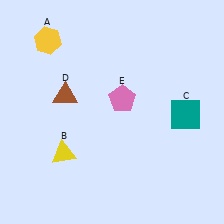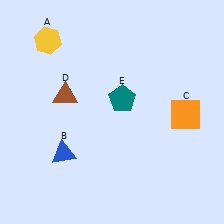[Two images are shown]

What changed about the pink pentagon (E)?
In Image 1, E is pink. In Image 2, it changed to teal.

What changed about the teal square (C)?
In Image 1, C is teal. In Image 2, it changed to orange.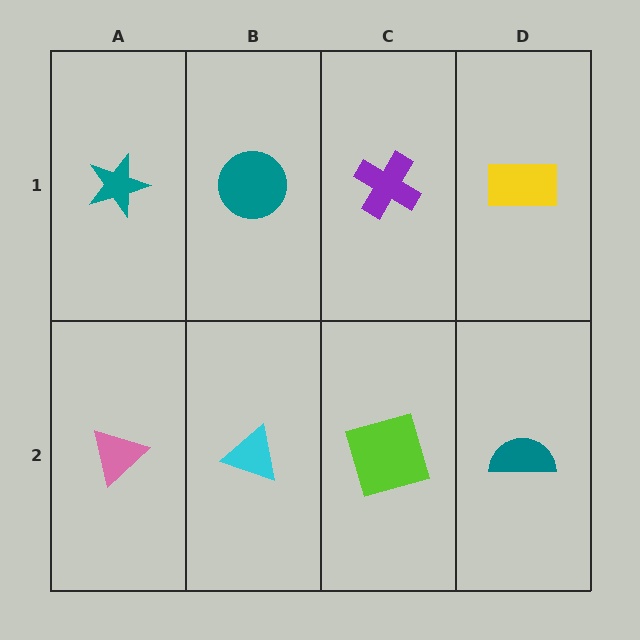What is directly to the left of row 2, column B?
A pink triangle.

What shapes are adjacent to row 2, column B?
A teal circle (row 1, column B), a pink triangle (row 2, column A), a lime square (row 2, column C).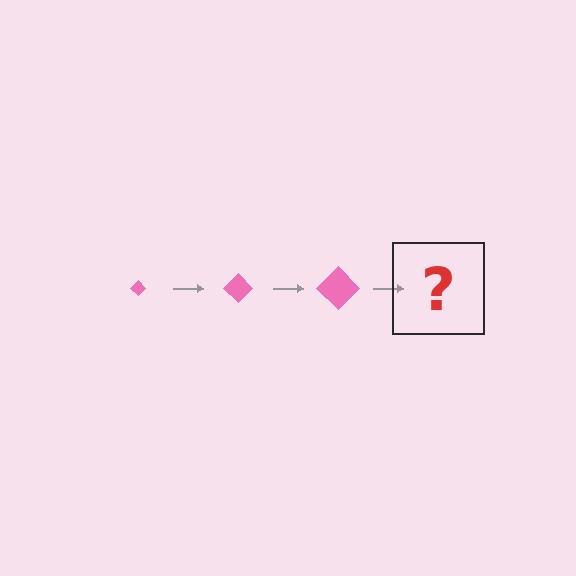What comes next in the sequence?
The next element should be a pink diamond, larger than the previous one.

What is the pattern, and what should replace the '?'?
The pattern is that the diamond gets progressively larger each step. The '?' should be a pink diamond, larger than the previous one.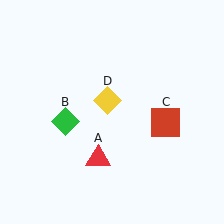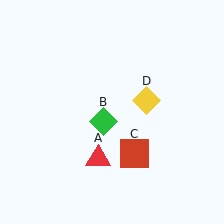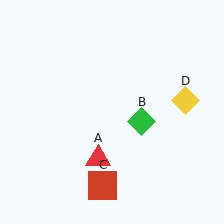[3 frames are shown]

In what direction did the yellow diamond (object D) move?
The yellow diamond (object D) moved right.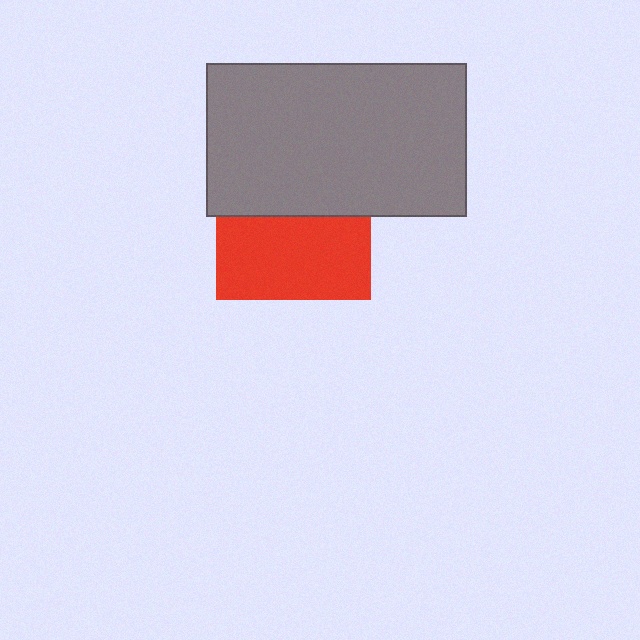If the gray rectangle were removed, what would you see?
You would see the complete red square.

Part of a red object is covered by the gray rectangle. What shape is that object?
It is a square.